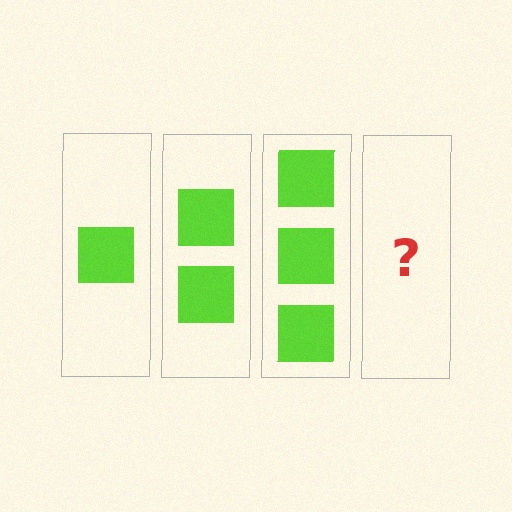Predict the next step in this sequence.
The next step is 4 squares.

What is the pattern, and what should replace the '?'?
The pattern is that each step adds one more square. The '?' should be 4 squares.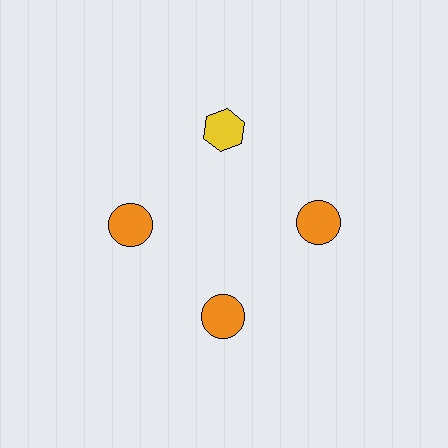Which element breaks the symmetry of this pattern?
The yellow hexagon at roughly the 12 o'clock position breaks the symmetry. All other shapes are orange circles.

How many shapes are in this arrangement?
There are 4 shapes arranged in a ring pattern.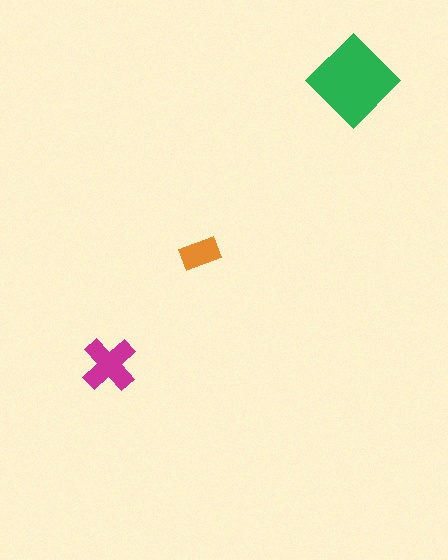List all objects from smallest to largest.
The orange rectangle, the magenta cross, the green diamond.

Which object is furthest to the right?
The green diamond is rightmost.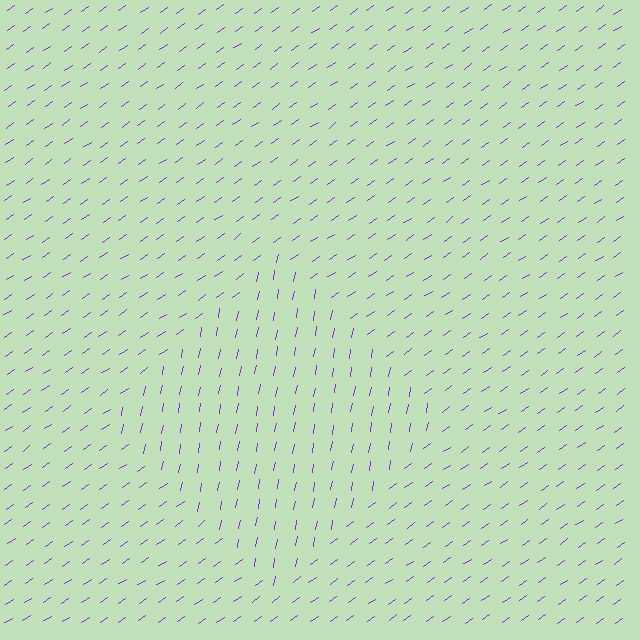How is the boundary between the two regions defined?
The boundary is defined purely by a change in line orientation (approximately 45 degrees difference). All lines are the same color and thickness.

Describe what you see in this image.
The image is filled with small purple line segments. A diamond region in the image has lines oriented differently from the surrounding lines, creating a visible texture boundary.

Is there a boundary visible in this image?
Yes, there is a texture boundary formed by a change in line orientation.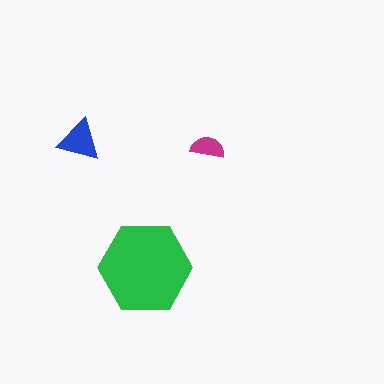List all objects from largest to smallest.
The green hexagon, the blue triangle, the magenta semicircle.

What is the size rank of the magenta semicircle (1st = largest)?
3rd.